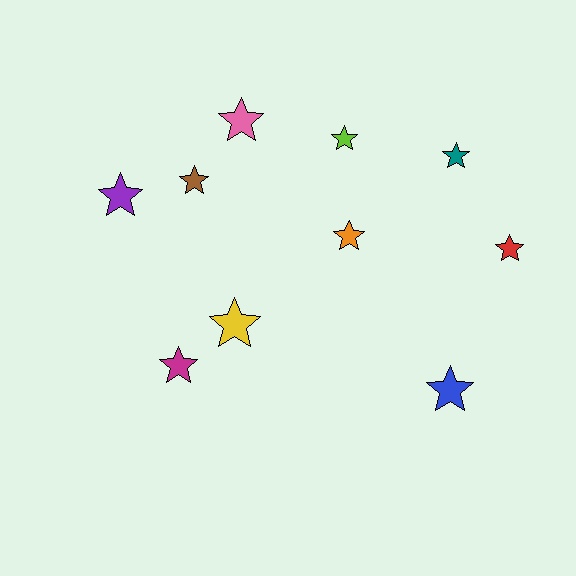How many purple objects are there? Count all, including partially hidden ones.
There is 1 purple object.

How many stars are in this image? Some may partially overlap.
There are 10 stars.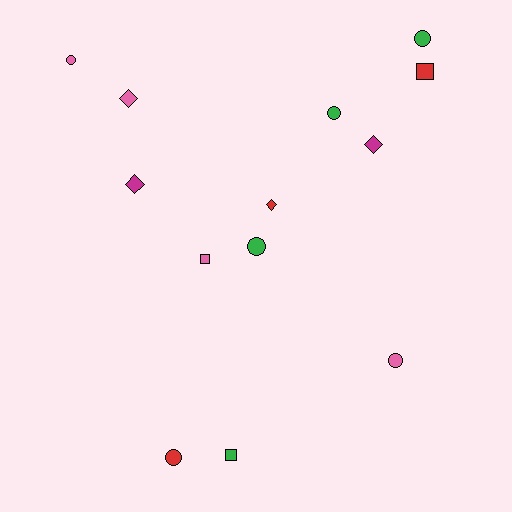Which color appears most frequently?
Green, with 4 objects.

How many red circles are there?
There is 1 red circle.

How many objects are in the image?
There are 13 objects.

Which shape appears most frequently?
Circle, with 6 objects.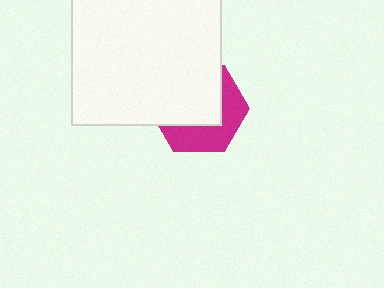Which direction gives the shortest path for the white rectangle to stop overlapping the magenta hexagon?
Moving toward the upper-left gives the shortest separation.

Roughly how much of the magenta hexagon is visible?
A small part of it is visible (roughly 43%).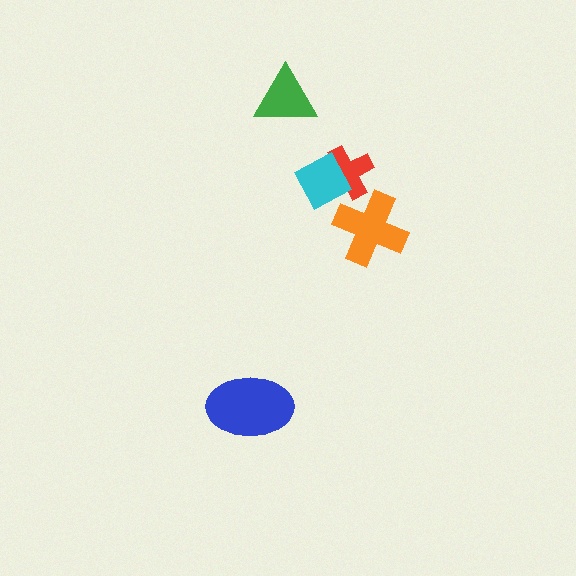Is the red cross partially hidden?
Yes, it is partially covered by another shape.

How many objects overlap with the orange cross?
0 objects overlap with the orange cross.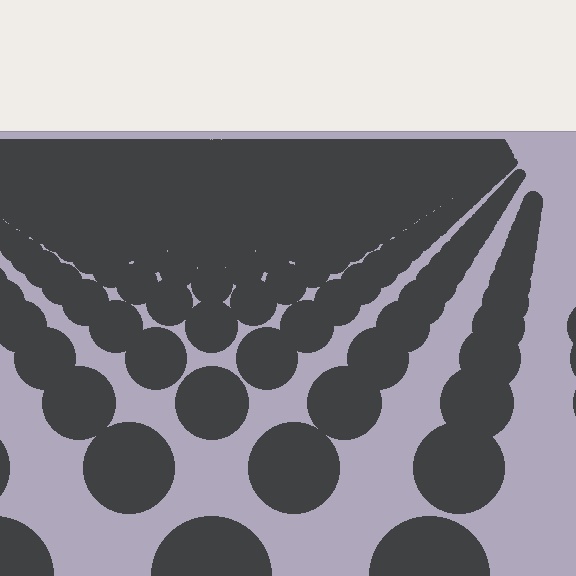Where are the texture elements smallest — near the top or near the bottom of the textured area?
Near the top.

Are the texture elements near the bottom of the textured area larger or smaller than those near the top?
Larger. Near the bottom, elements are closer to the viewer and appear at a bigger on-screen size.